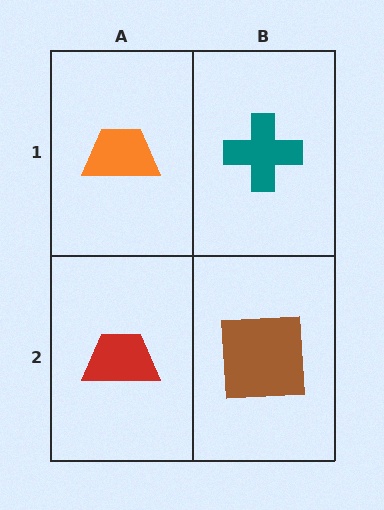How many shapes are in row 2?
2 shapes.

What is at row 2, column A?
A red trapezoid.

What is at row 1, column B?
A teal cross.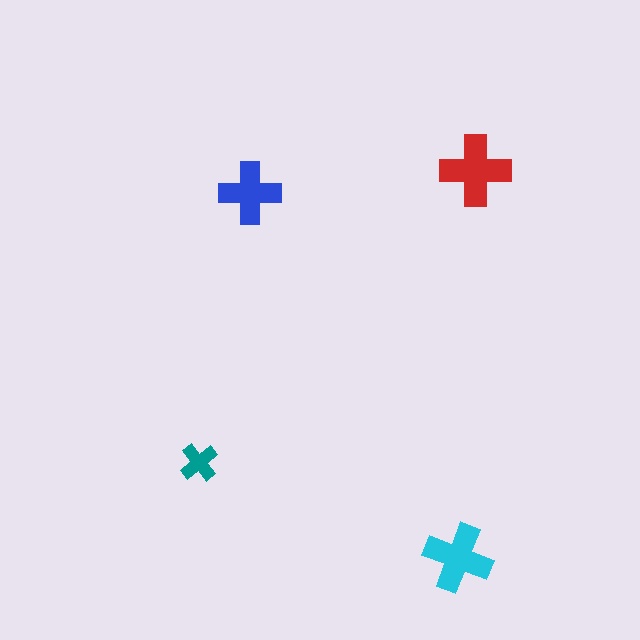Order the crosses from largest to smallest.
the red one, the cyan one, the blue one, the teal one.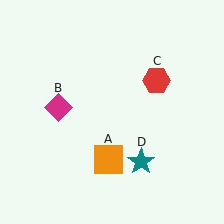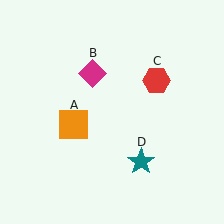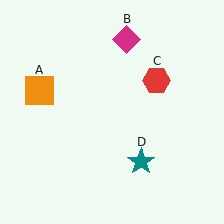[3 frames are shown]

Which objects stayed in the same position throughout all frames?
Red hexagon (object C) and teal star (object D) remained stationary.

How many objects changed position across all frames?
2 objects changed position: orange square (object A), magenta diamond (object B).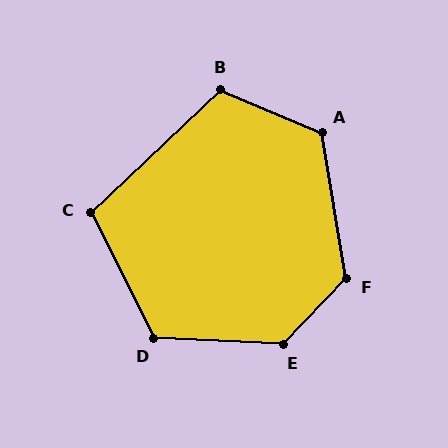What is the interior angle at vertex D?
Approximately 119 degrees (obtuse).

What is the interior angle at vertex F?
Approximately 127 degrees (obtuse).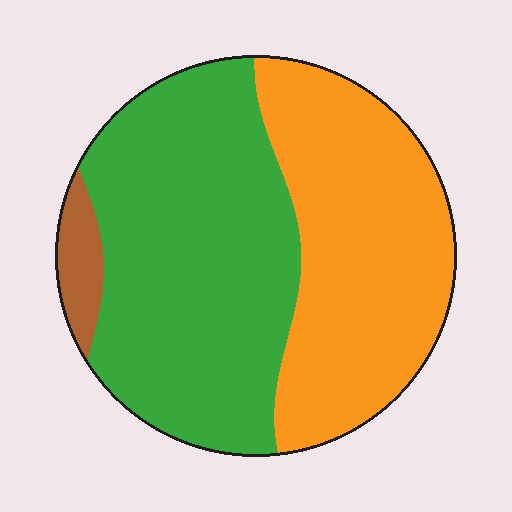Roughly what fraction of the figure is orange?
Orange covers 42% of the figure.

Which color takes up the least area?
Brown, at roughly 5%.